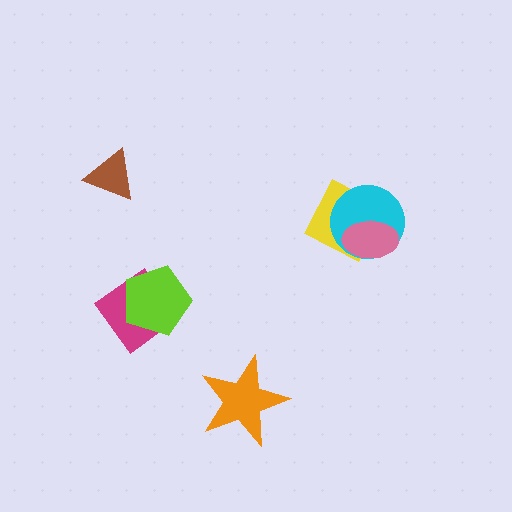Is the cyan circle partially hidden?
Yes, it is partially covered by another shape.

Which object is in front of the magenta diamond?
The lime pentagon is in front of the magenta diamond.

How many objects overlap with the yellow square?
2 objects overlap with the yellow square.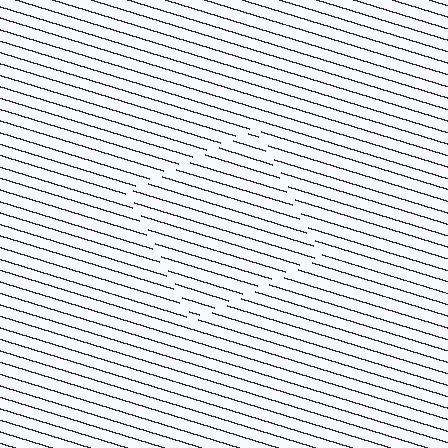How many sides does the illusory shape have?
4 sides — the line-ends trace a square.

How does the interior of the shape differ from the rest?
The interior of the shape contains the same grating, shifted by half a period — the contour is defined by the phase discontinuity where line-ends from the inner and outer gratings abut.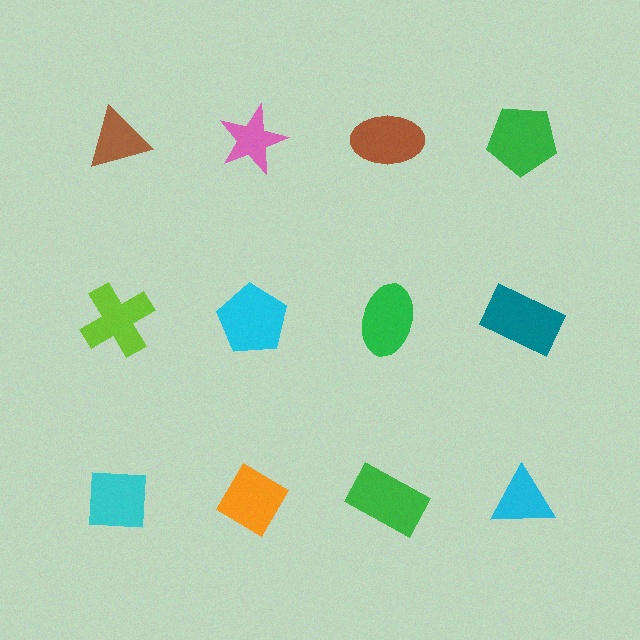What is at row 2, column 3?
A green ellipse.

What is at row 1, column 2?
A pink star.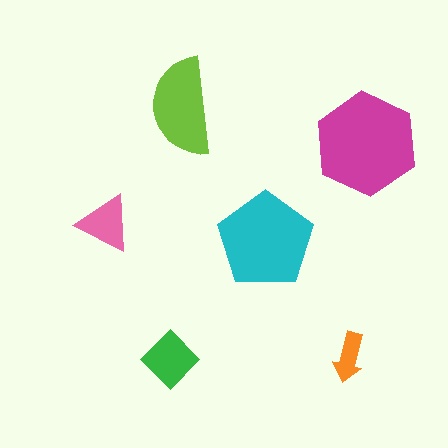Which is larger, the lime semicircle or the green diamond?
The lime semicircle.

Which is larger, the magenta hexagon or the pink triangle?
The magenta hexagon.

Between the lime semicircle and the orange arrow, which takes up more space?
The lime semicircle.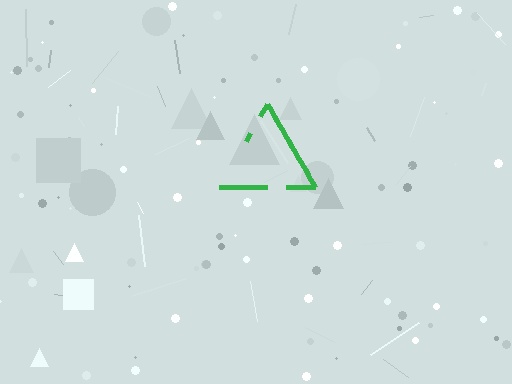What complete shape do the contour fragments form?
The contour fragments form a triangle.